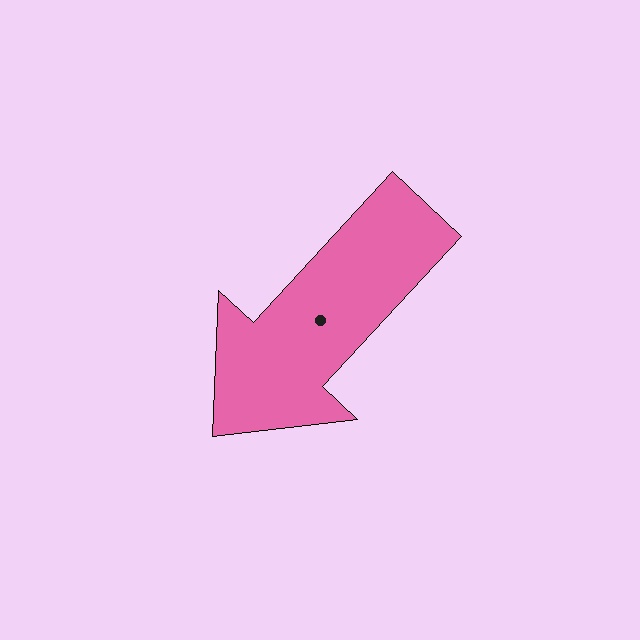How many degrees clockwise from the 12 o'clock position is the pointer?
Approximately 223 degrees.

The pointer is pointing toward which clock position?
Roughly 7 o'clock.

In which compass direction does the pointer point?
Southwest.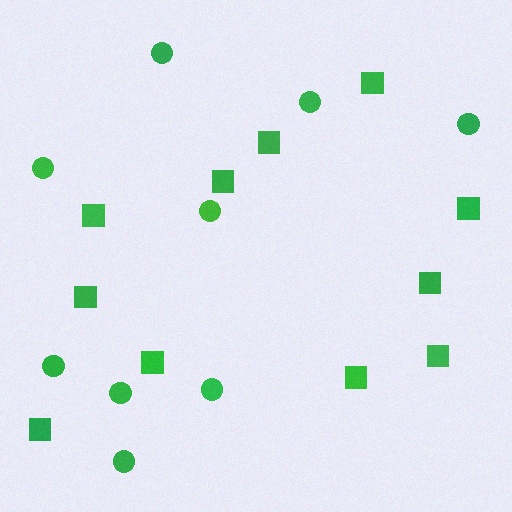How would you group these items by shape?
There are 2 groups: one group of squares (11) and one group of circles (9).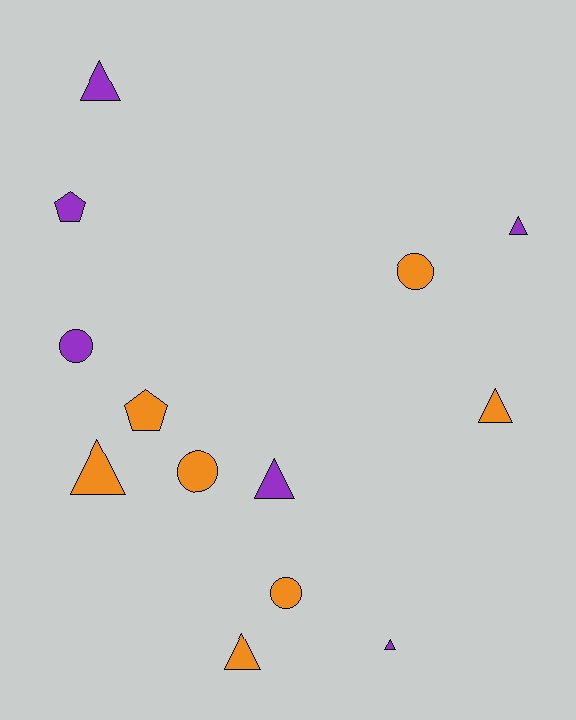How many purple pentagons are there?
There is 1 purple pentagon.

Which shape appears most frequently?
Triangle, with 7 objects.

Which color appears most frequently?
Orange, with 7 objects.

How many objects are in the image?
There are 13 objects.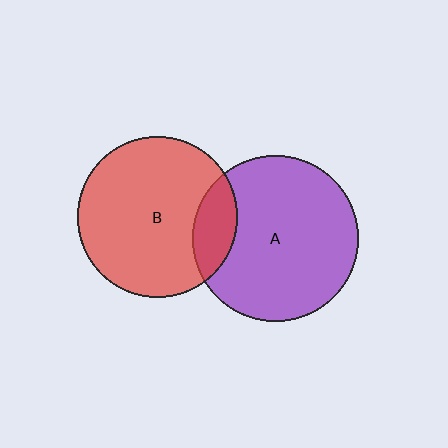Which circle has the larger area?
Circle A (purple).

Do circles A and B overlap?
Yes.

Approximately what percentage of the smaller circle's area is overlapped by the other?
Approximately 15%.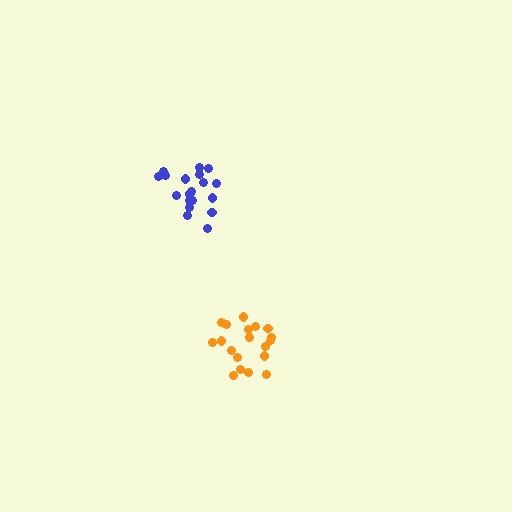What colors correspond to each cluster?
The clusters are colored: orange, blue.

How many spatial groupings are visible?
There are 2 spatial groupings.